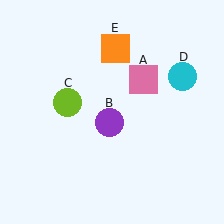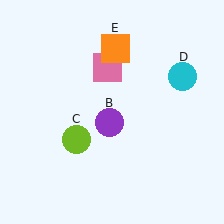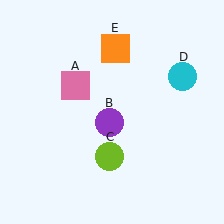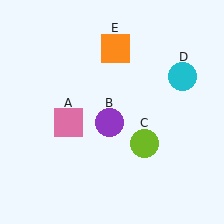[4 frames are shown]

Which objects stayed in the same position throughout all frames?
Purple circle (object B) and cyan circle (object D) and orange square (object E) remained stationary.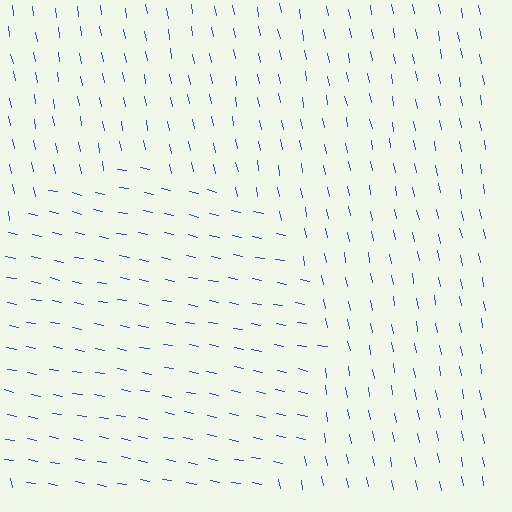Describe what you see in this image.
The image is filled with small blue line segments. A circle region in the image has lines oriented differently from the surrounding lines, creating a visible texture boundary.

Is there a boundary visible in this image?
Yes, there is a texture boundary formed by a change in line orientation.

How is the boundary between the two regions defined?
The boundary is defined purely by a change in line orientation (approximately 68 degrees difference). All lines are the same color and thickness.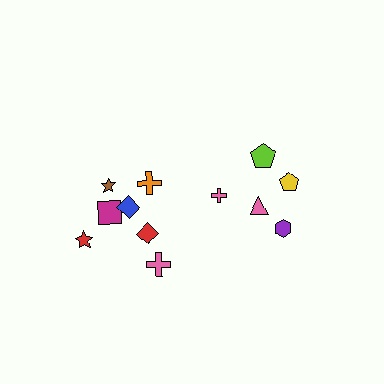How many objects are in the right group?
There are 5 objects.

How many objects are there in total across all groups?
There are 12 objects.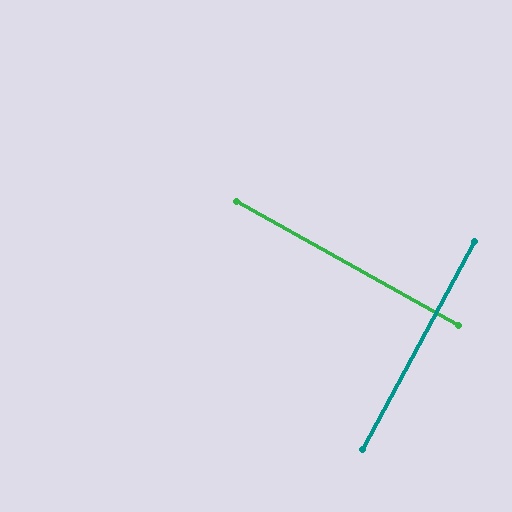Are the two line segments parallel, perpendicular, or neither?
Perpendicular — they meet at approximately 89°.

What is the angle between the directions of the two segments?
Approximately 89 degrees.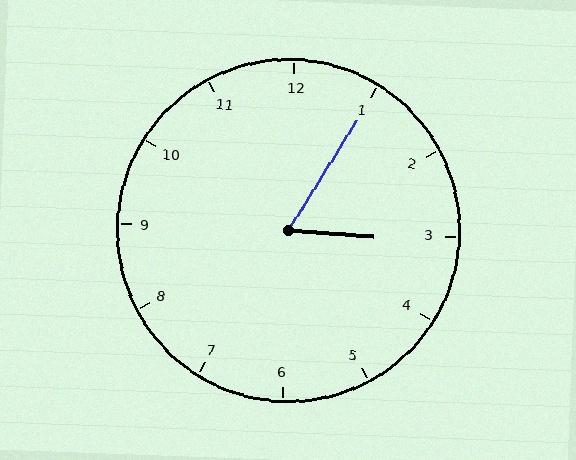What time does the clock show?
3:05.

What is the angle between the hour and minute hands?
Approximately 62 degrees.